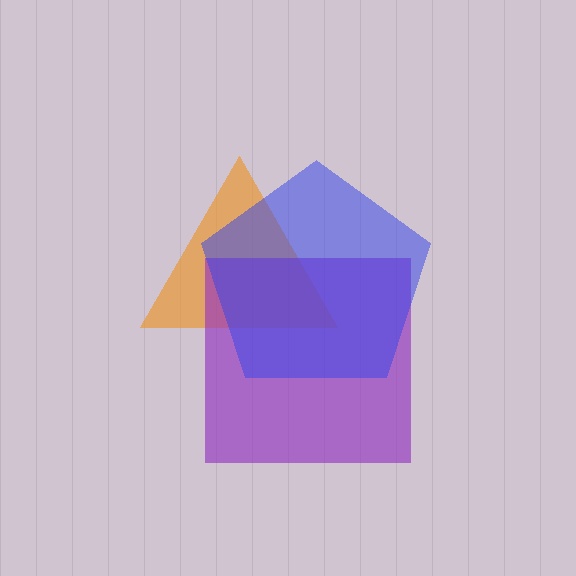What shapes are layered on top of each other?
The layered shapes are: an orange triangle, a purple square, a blue pentagon.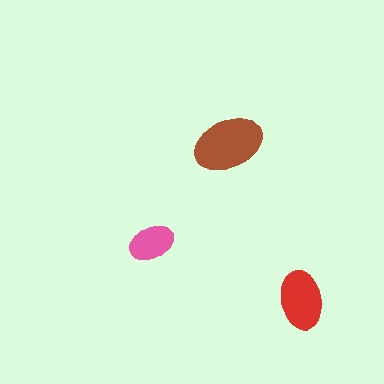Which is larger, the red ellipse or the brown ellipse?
The brown one.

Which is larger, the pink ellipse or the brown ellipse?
The brown one.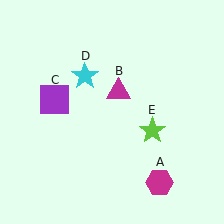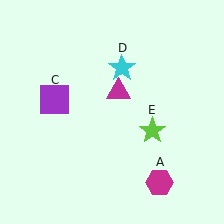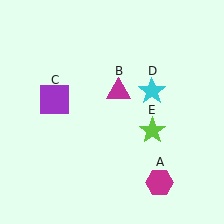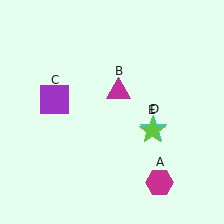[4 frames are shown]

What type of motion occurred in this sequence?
The cyan star (object D) rotated clockwise around the center of the scene.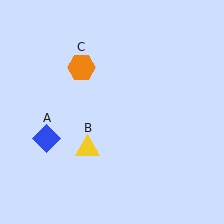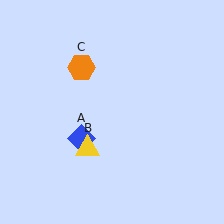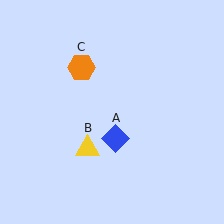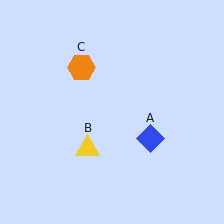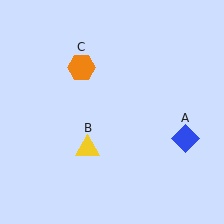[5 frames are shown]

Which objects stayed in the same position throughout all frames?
Yellow triangle (object B) and orange hexagon (object C) remained stationary.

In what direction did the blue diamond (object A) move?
The blue diamond (object A) moved right.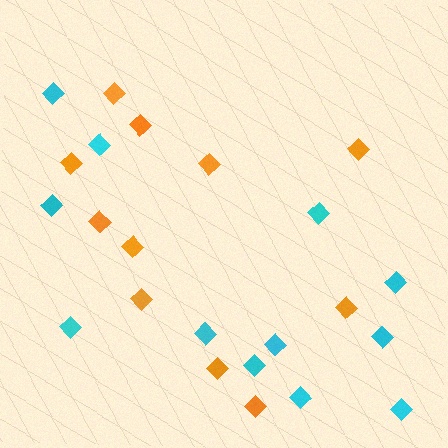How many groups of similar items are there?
There are 2 groups: one group of orange diamonds (11) and one group of cyan diamonds (12).